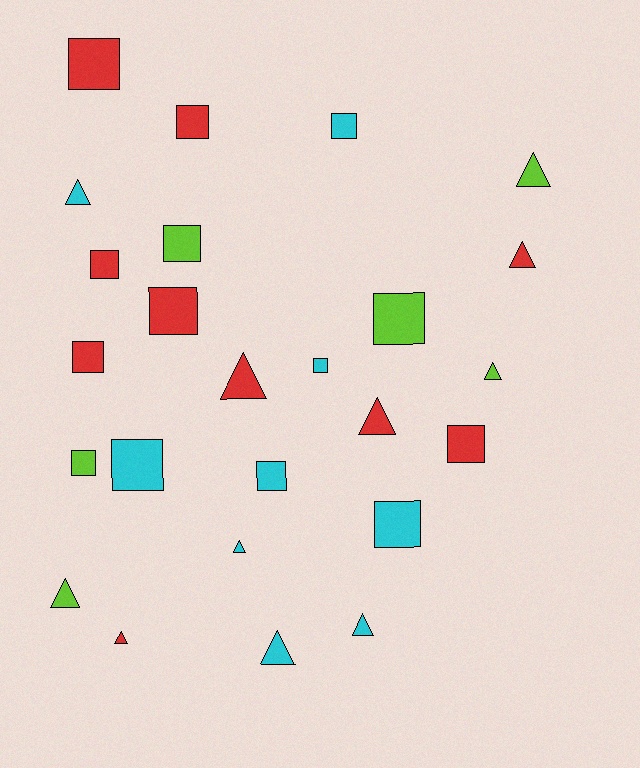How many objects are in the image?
There are 25 objects.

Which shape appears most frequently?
Square, with 14 objects.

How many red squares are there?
There are 6 red squares.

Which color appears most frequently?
Red, with 10 objects.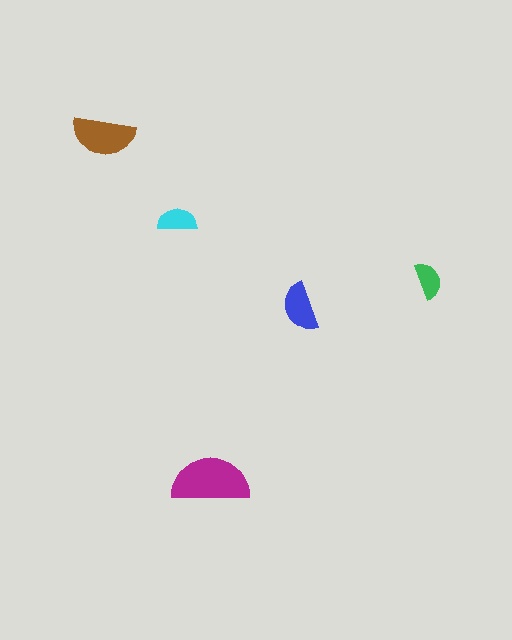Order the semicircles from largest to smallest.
the magenta one, the brown one, the blue one, the cyan one, the green one.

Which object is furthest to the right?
The green semicircle is rightmost.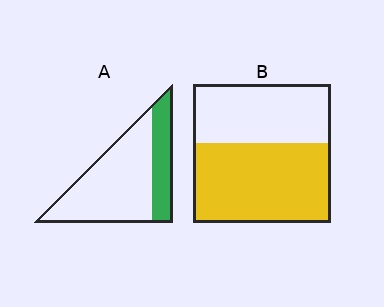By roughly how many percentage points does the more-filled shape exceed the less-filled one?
By roughly 30 percentage points (B over A).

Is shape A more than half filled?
No.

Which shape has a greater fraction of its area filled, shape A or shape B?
Shape B.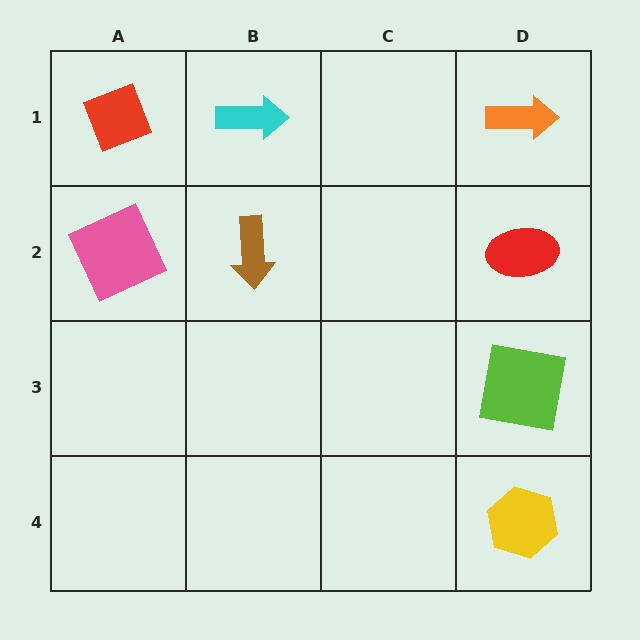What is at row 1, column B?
A cyan arrow.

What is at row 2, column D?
A red ellipse.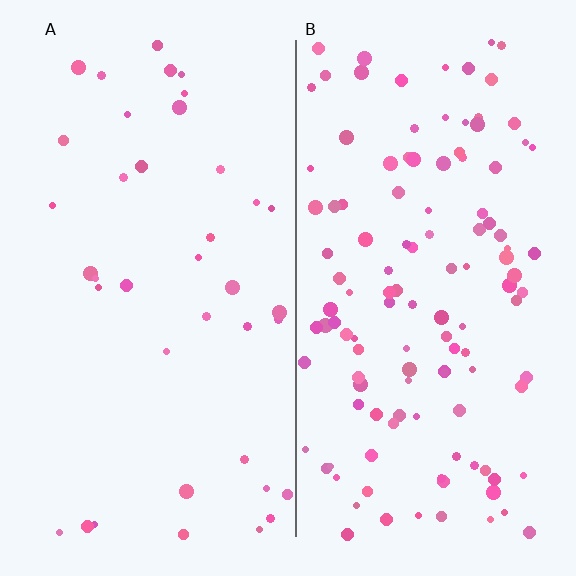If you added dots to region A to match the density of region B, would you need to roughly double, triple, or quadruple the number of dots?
Approximately triple.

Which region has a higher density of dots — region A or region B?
B (the right).